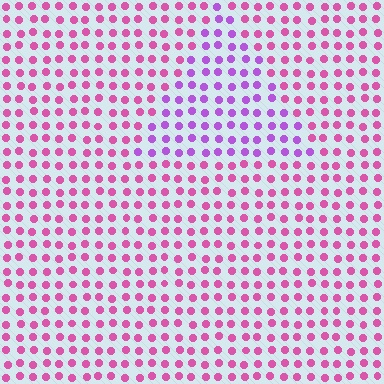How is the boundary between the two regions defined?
The boundary is defined purely by a slight shift in hue (about 38 degrees). Spacing, size, and orientation are identical on both sides.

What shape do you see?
I see a triangle.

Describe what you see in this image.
The image is filled with small pink elements in a uniform arrangement. A triangle-shaped region is visible where the elements are tinted to a slightly different hue, forming a subtle color boundary.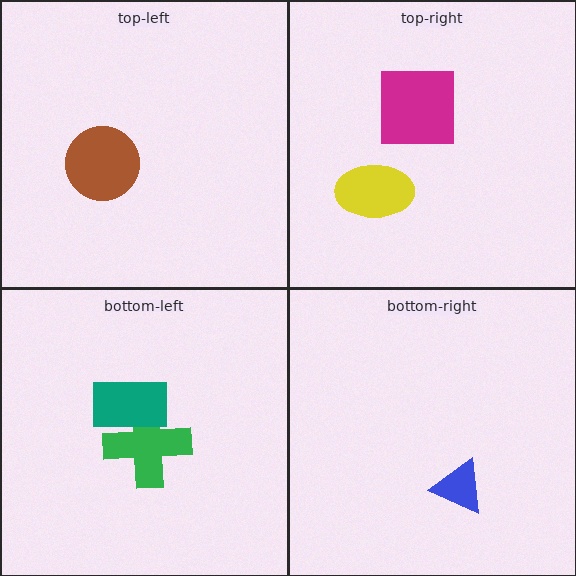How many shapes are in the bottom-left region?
2.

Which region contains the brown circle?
The top-left region.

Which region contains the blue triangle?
The bottom-right region.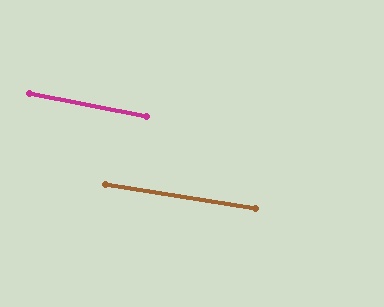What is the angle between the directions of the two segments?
Approximately 2 degrees.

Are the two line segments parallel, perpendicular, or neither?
Parallel — their directions differ by only 1.8°.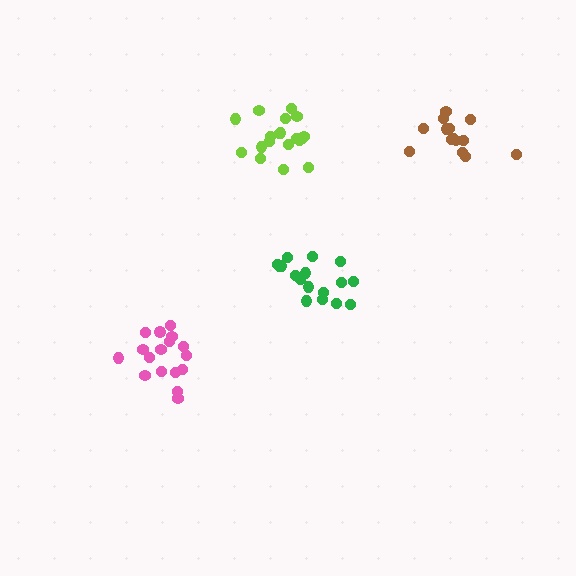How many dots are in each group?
Group 1: 19 dots, Group 2: 17 dots, Group 3: 17 dots, Group 4: 15 dots (68 total).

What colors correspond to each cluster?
The clusters are colored: lime, green, pink, brown.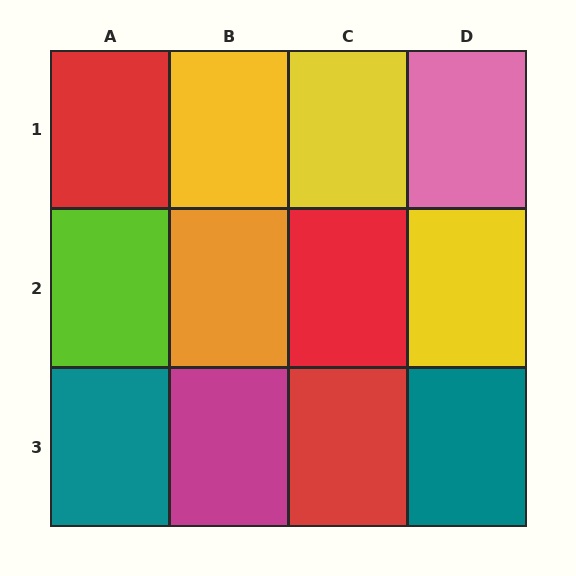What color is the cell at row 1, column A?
Red.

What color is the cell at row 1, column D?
Pink.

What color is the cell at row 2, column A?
Lime.